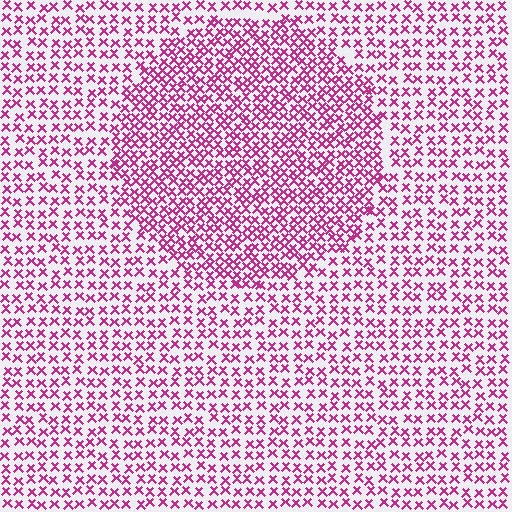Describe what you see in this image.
The image contains small magenta elements arranged at two different densities. A circle-shaped region is visible where the elements are more densely packed than the surrounding area.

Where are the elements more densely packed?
The elements are more densely packed inside the circle boundary.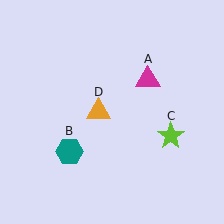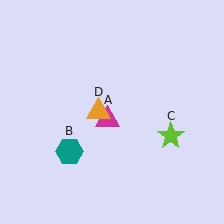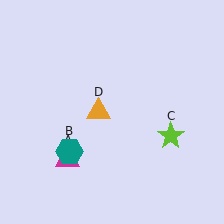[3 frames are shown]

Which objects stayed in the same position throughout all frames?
Teal hexagon (object B) and lime star (object C) and orange triangle (object D) remained stationary.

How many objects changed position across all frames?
1 object changed position: magenta triangle (object A).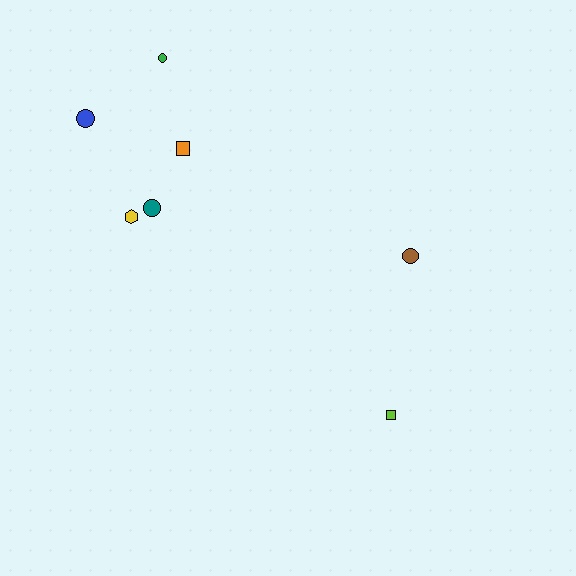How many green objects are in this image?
There is 1 green object.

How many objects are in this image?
There are 7 objects.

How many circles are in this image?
There are 4 circles.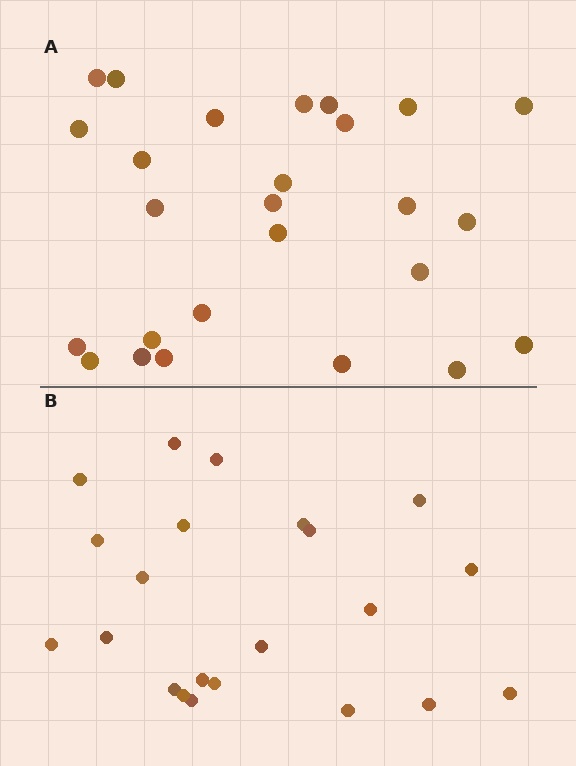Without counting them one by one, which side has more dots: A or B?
Region A (the top region) has more dots.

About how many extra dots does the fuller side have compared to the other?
Region A has about 4 more dots than region B.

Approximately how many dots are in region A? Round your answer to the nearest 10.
About 30 dots. (The exact count is 26, which rounds to 30.)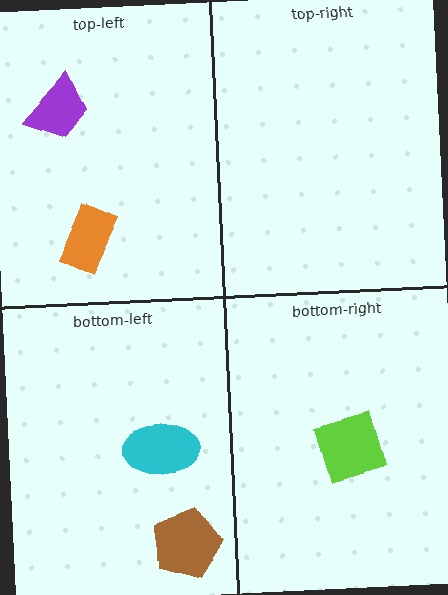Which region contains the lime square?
The bottom-right region.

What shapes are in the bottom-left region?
The cyan ellipse, the brown pentagon.